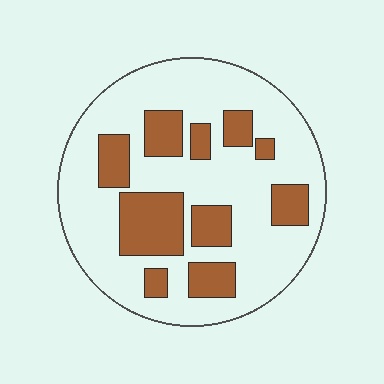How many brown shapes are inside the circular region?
10.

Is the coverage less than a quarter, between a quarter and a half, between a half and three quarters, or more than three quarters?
Between a quarter and a half.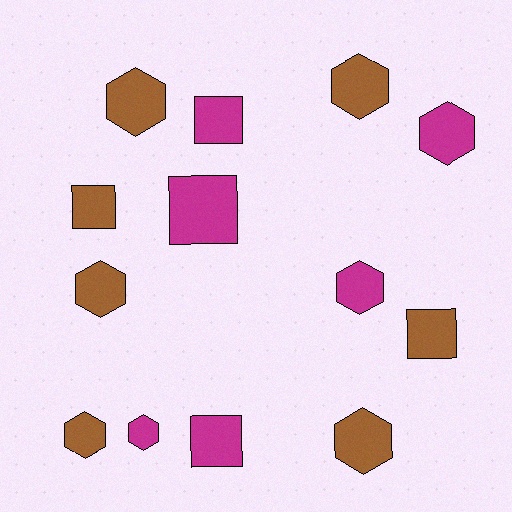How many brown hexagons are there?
There are 5 brown hexagons.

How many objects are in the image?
There are 13 objects.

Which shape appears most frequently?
Hexagon, with 8 objects.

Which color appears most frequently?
Brown, with 7 objects.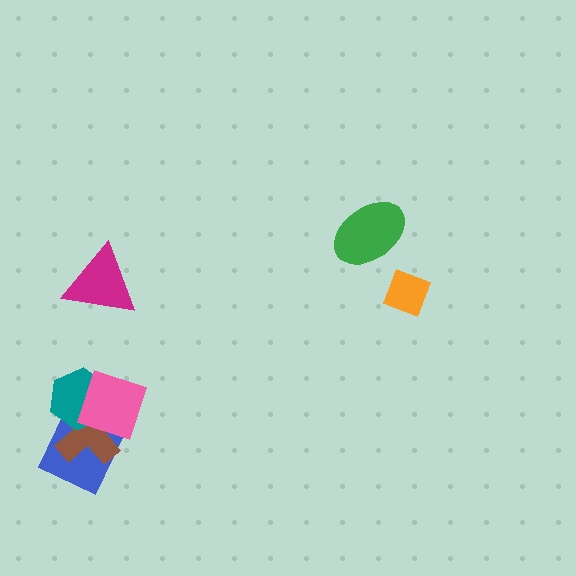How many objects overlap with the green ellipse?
0 objects overlap with the green ellipse.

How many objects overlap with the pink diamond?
3 objects overlap with the pink diamond.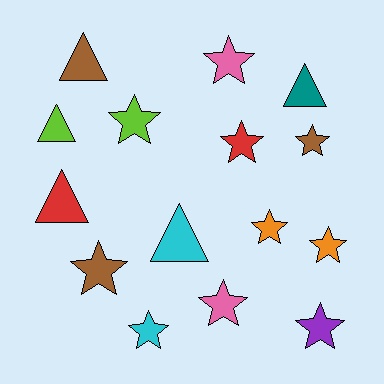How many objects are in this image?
There are 15 objects.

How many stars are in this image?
There are 10 stars.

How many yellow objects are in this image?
There are no yellow objects.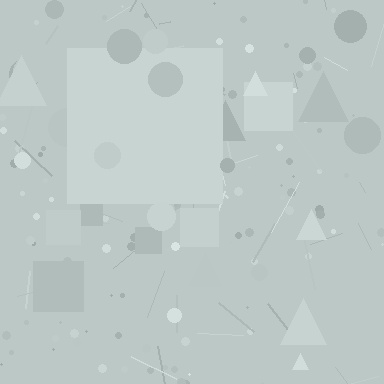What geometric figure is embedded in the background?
A square is embedded in the background.